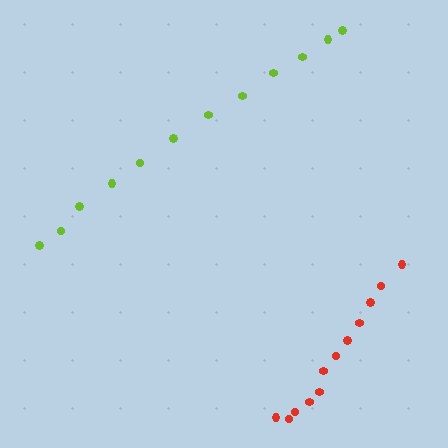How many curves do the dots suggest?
There are 2 distinct paths.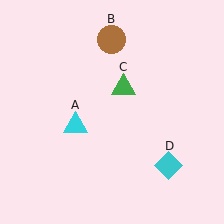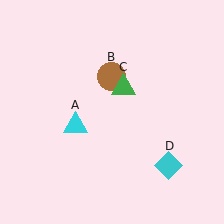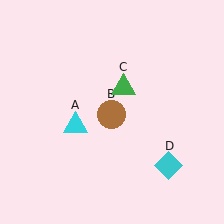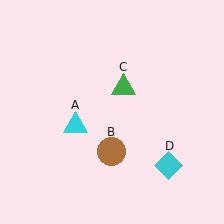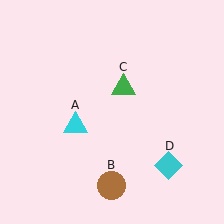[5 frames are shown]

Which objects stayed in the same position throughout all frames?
Cyan triangle (object A) and green triangle (object C) and cyan diamond (object D) remained stationary.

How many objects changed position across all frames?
1 object changed position: brown circle (object B).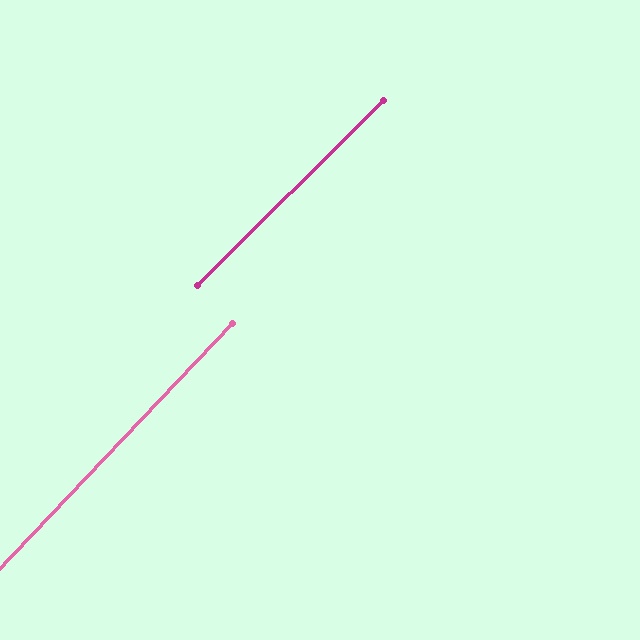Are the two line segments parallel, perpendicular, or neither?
Parallel — their directions differ by only 1.6°.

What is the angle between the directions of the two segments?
Approximately 2 degrees.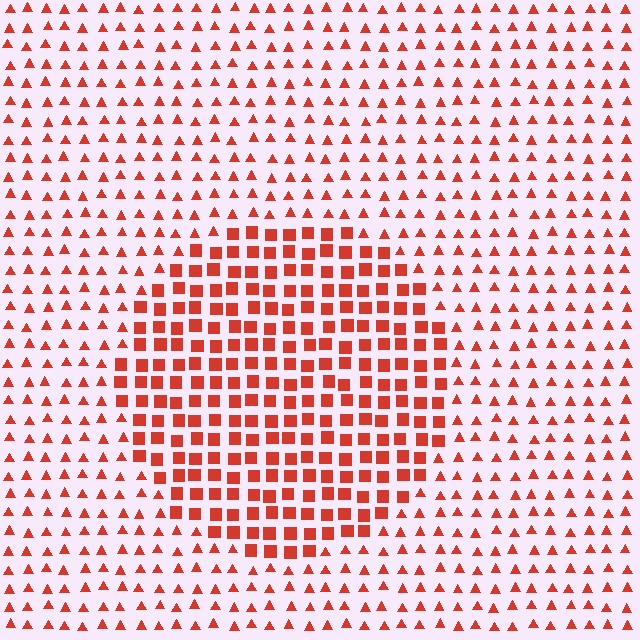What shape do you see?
I see a circle.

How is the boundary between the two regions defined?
The boundary is defined by a change in element shape: squares inside vs. triangles outside. All elements share the same color and spacing.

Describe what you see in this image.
The image is filled with small red elements arranged in a uniform grid. A circle-shaped region contains squares, while the surrounding area contains triangles. The boundary is defined purely by the change in element shape.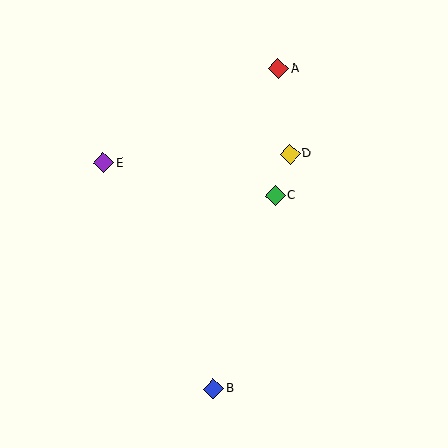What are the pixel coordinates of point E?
Point E is at (103, 163).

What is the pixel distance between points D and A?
The distance between D and A is 86 pixels.